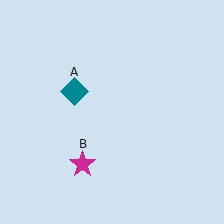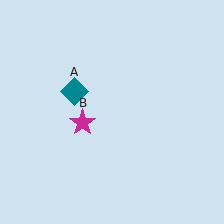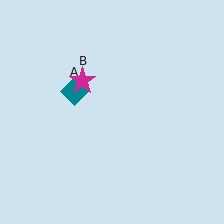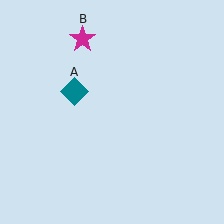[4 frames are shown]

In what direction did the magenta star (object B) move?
The magenta star (object B) moved up.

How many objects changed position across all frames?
1 object changed position: magenta star (object B).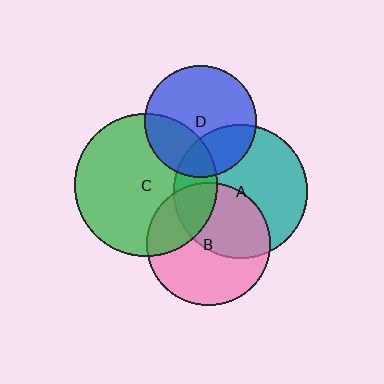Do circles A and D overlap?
Yes.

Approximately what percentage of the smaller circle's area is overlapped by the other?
Approximately 30%.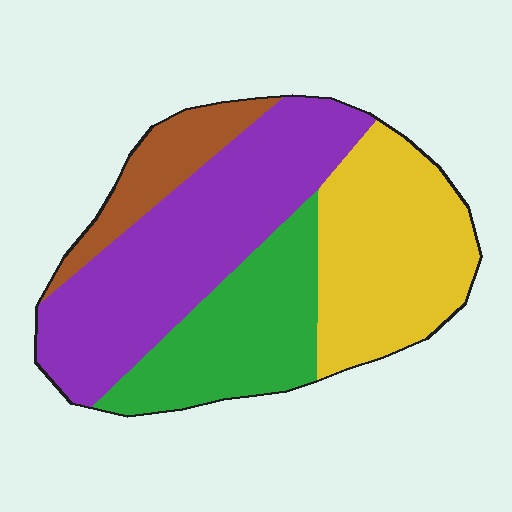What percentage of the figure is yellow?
Yellow takes up about one quarter (1/4) of the figure.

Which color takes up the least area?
Brown, at roughly 10%.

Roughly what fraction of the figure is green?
Green covers 23% of the figure.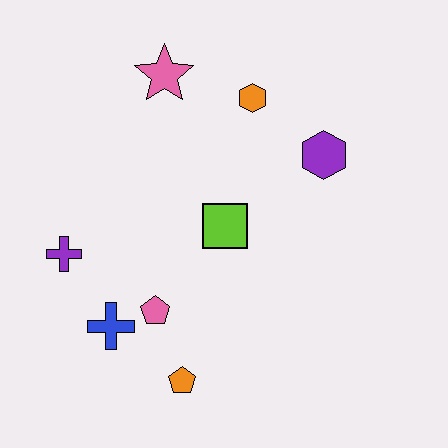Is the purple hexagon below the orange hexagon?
Yes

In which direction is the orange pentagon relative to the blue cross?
The orange pentagon is to the right of the blue cross.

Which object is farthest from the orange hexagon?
The orange pentagon is farthest from the orange hexagon.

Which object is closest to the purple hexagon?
The orange hexagon is closest to the purple hexagon.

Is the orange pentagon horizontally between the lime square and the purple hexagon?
No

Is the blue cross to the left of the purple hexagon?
Yes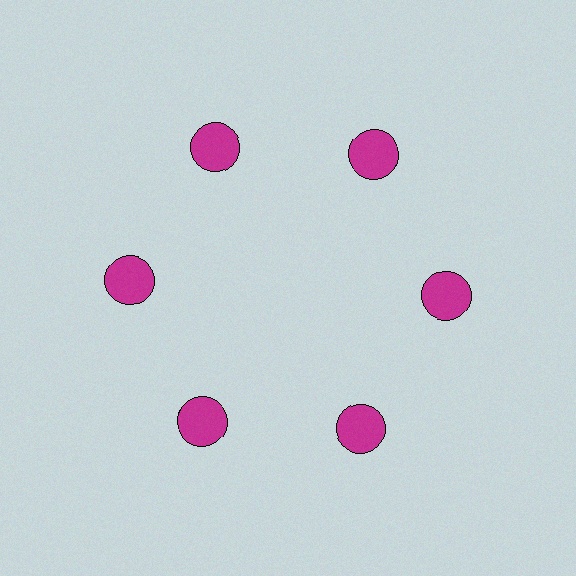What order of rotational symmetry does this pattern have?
This pattern has 6-fold rotational symmetry.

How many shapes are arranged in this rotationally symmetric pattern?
There are 6 shapes, arranged in 6 groups of 1.